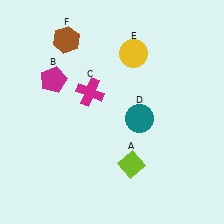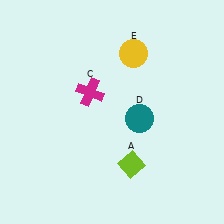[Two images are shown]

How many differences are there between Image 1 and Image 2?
There are 2 differences between the two images.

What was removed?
The brown hexagon (F), the magenta pentagon (B) were removed in Image 2.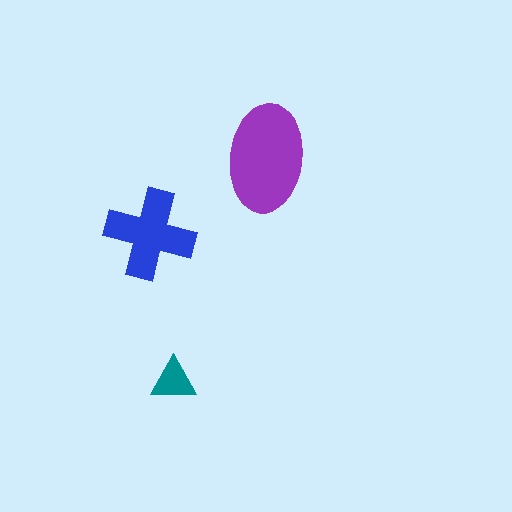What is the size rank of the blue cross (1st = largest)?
2nd.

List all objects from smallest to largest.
The teal triangle, the blue cross, the purple ellipse.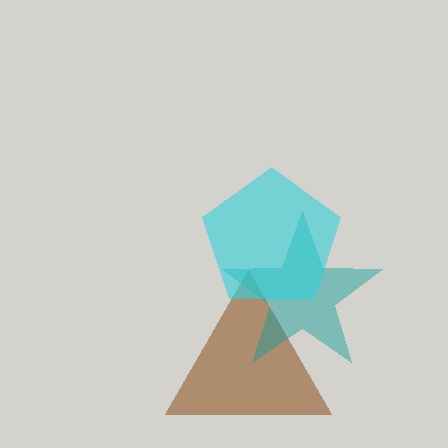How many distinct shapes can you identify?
There are 3 distinct shapes: a brown triangle, a teal star, a cyan pentagon.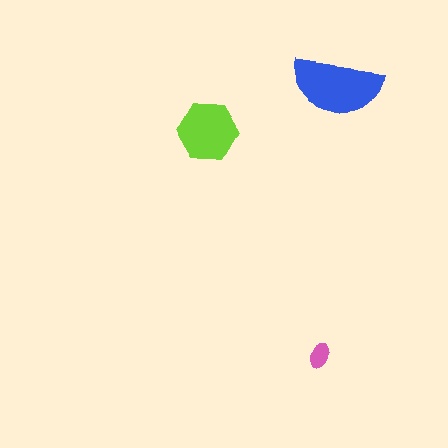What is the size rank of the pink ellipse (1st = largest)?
3rd.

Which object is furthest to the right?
The blue semicircle is rightmost.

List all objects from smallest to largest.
The pink ellipse, the lime hexagon, the blue semicircle.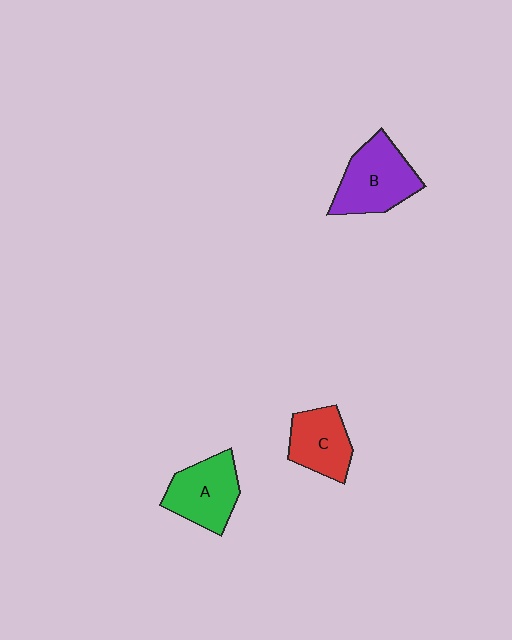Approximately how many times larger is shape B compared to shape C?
Approximately 1.3 times.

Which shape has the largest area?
Shape B (purple).